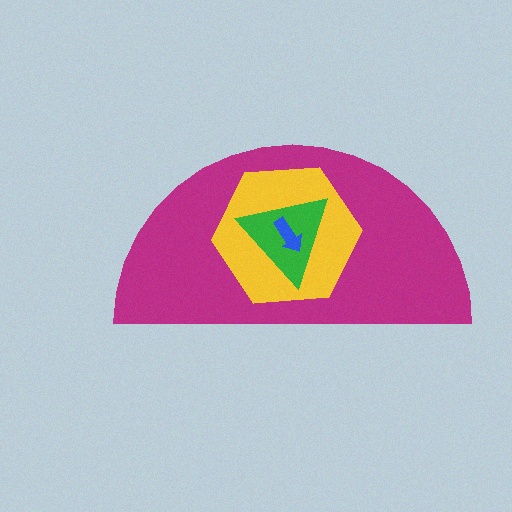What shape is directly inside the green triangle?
The blue arrow.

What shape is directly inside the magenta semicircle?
The yellow hexagon.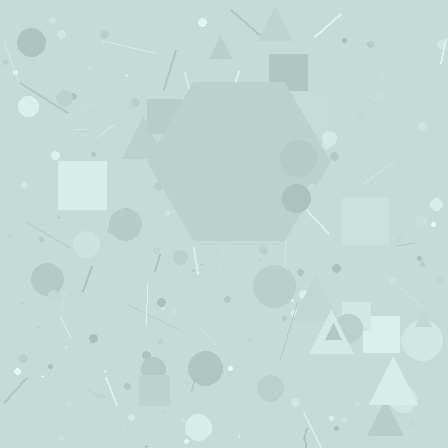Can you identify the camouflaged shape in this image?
The camouflaged shape is a hexagon.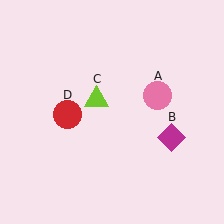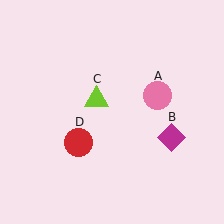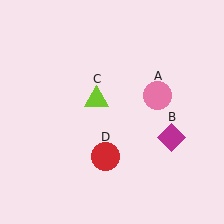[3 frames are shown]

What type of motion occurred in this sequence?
The red circle (object D) rotated counterclockwise around the center of the scene.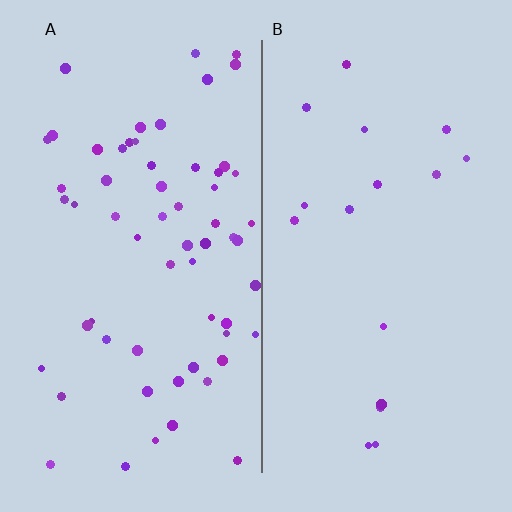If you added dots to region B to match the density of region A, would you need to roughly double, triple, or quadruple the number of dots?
Approximately quadruple.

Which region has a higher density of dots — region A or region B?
A (the left).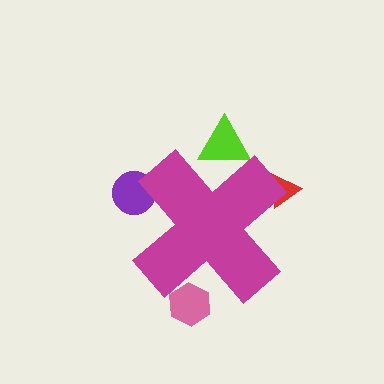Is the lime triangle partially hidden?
Yes, the lime triangle is partially hidden behind the magenta cross.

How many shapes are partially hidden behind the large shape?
4 shapes are partially hidden.